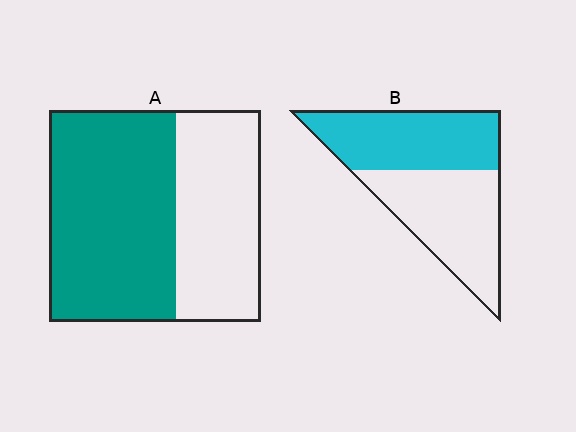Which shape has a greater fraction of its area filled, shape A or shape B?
Shape A.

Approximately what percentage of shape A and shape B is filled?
A is approximately 60% and B is approximately 50%.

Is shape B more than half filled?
Roughly half.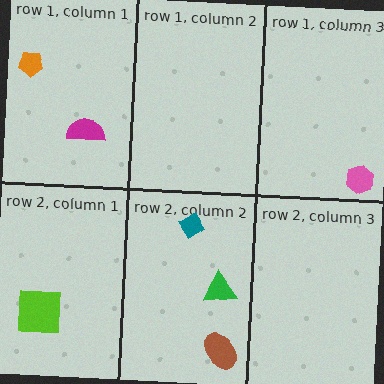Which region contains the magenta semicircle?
The row 1, column 1 region.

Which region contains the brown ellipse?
The row 2, column 2 region.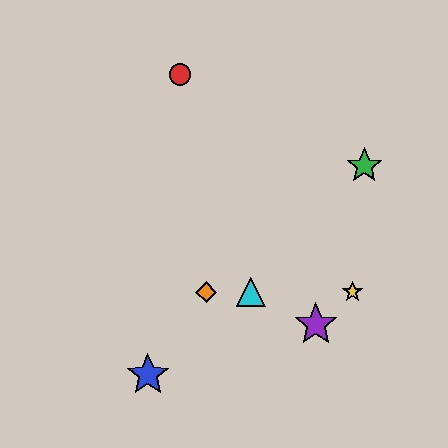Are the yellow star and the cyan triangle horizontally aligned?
Yes, both are at y≈292.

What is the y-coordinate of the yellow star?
The yellow star is at y≈292.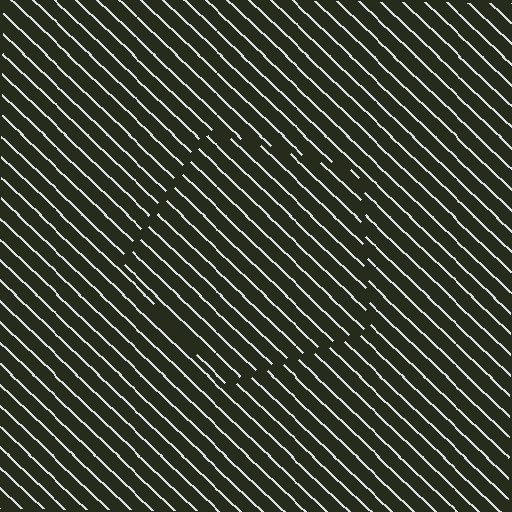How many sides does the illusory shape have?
5 sides — the line-ends trace a pentagon.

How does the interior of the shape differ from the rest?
The interior of the shape contains the same grating, shifted by half a period — the contour is defined by the phase discontinuity where line-ends from the inner and outer gratings abut.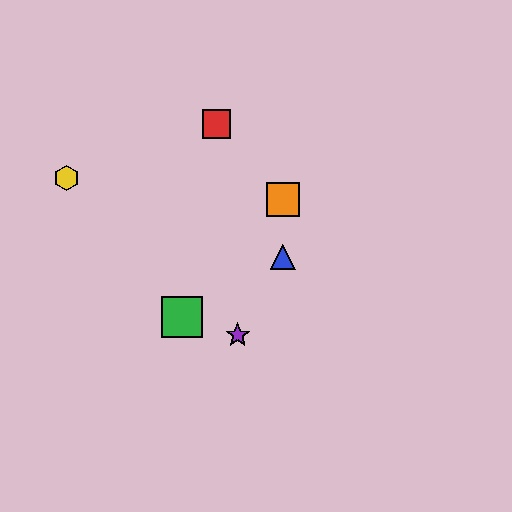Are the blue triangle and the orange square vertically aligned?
Yes, both are at x≈283.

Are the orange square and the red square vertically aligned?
No, the orange square is at x≈283 and the red square is at x≈216.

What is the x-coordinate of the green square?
The green square is at x≈182.